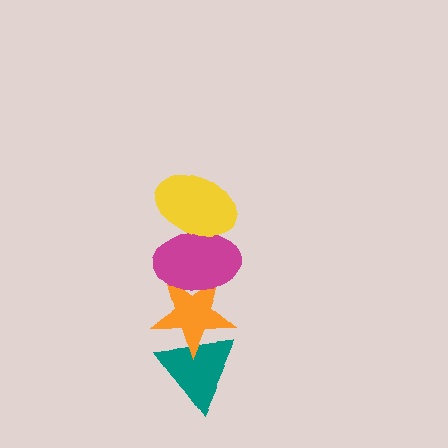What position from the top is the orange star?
The orange star is 3rd from the top.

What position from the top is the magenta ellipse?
The magenta ellipse is 2nd from the top.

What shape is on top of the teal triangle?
The orange star is on top of the teal triangle.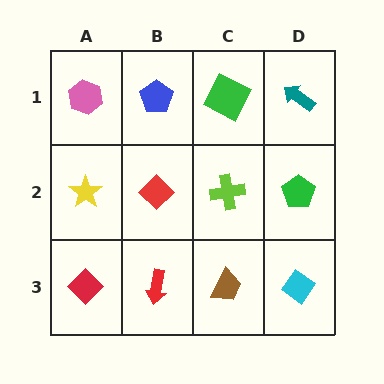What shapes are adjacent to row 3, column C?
A lime cross (row 2, column C), a red arrow (row 3, column B), a cyan diamond (row 3, column D).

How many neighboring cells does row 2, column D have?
3.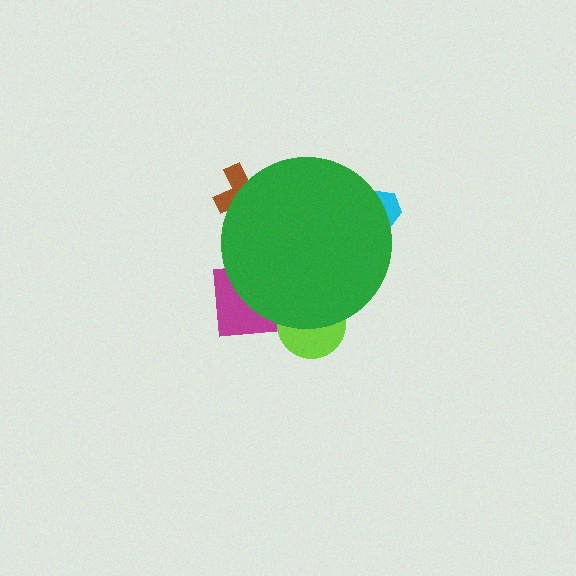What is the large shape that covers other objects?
A green circle.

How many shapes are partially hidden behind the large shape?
4 shapes are partially hidden.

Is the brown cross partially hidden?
Yes, the brown cross is partially hidden behind the green circle.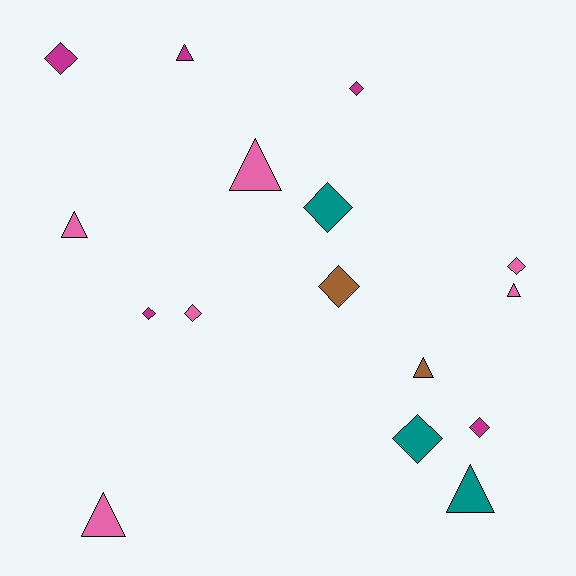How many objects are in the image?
There are 16 objects.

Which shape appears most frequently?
Diamond, with 9 objects.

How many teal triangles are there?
There is 1 teal triangle.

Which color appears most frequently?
Pink, with 6 objects.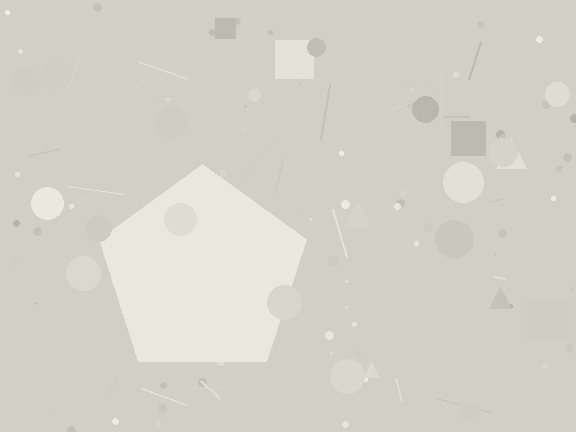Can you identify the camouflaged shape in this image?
The camouflaged shape is a pentagon.